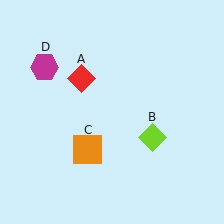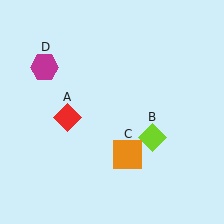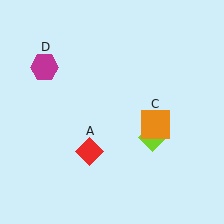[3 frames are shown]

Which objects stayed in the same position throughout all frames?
Lime diamond (object B) and magenta hexagon (object D) remained stationary.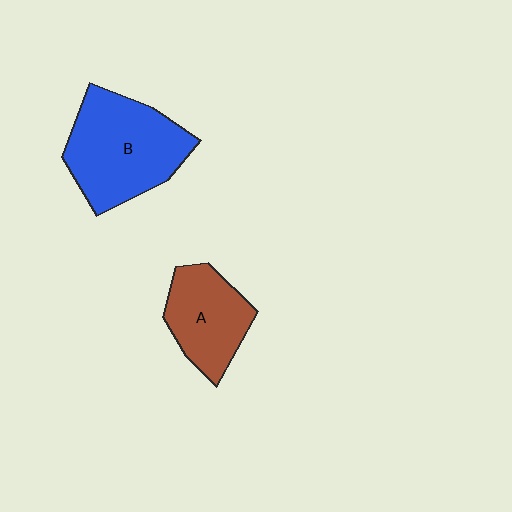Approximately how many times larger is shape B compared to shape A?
Approximately 1.5 times.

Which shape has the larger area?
Shape B (blue).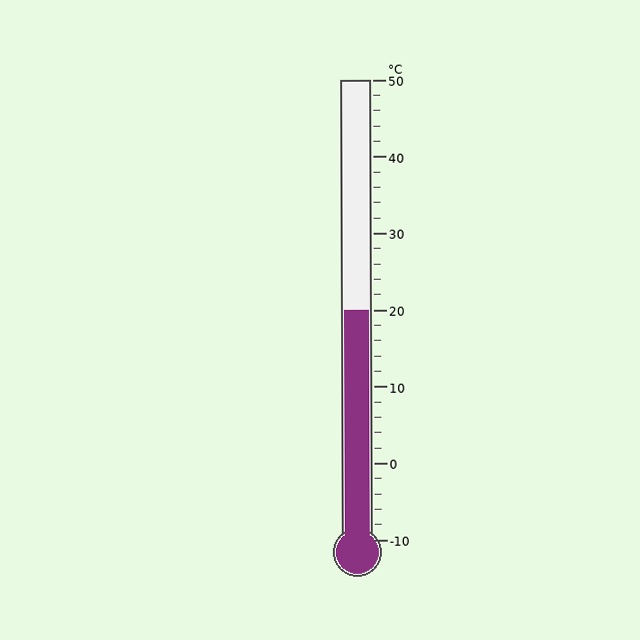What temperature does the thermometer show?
The thermometer shows approximately 20°C.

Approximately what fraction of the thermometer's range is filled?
The thermometer is filled to approximately 50% of its range.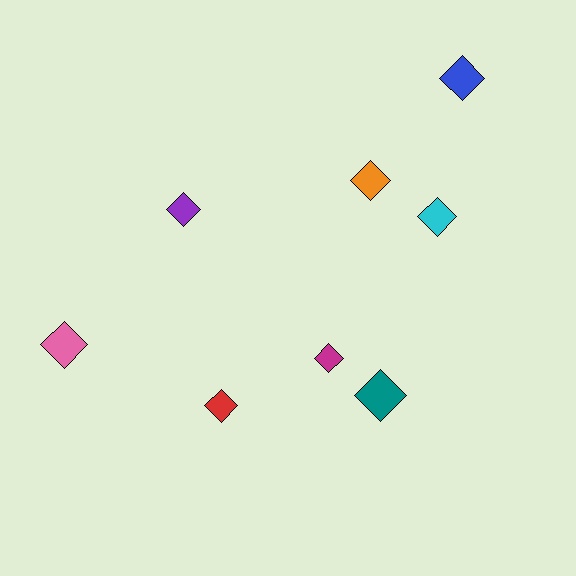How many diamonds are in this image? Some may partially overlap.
There are 8 diamonds.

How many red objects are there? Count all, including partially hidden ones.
There is 1 red object.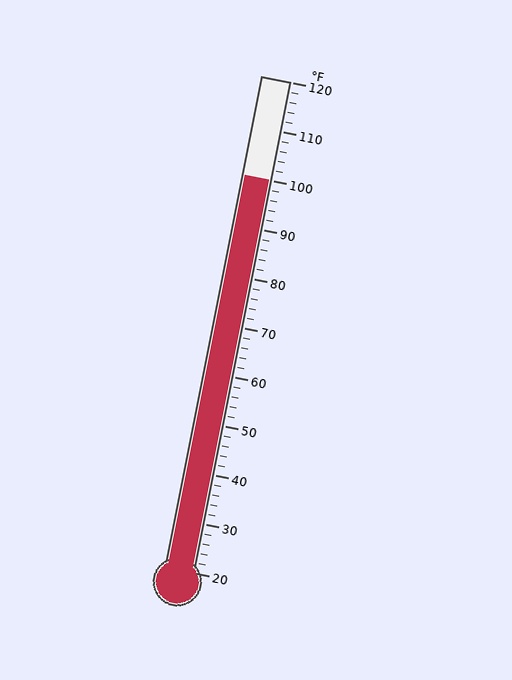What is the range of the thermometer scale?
The thermometer scale ranges from 20°F to 120°F.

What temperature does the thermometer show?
The thermometer shows approximately 100°F.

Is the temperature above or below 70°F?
The temperature is above 70°F.